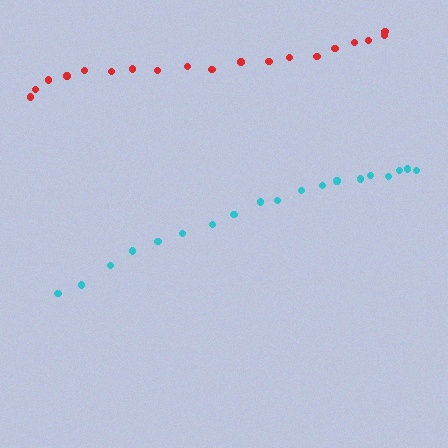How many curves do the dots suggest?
There are 2 distinct paths.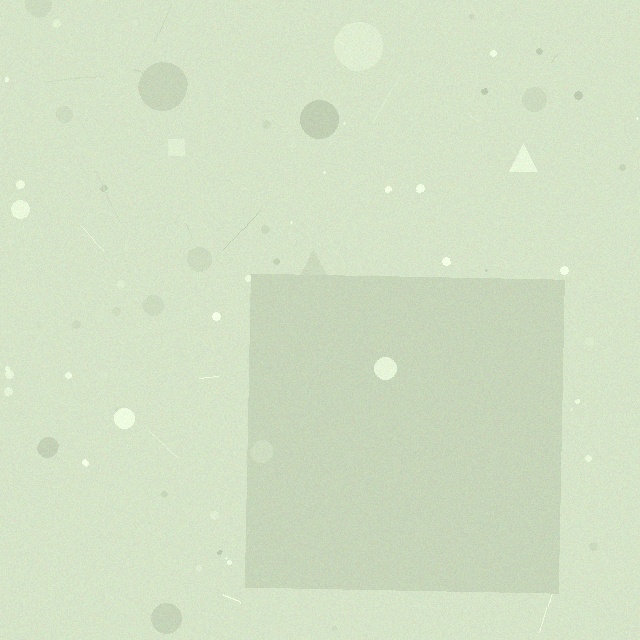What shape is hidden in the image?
A square is hidden in the image.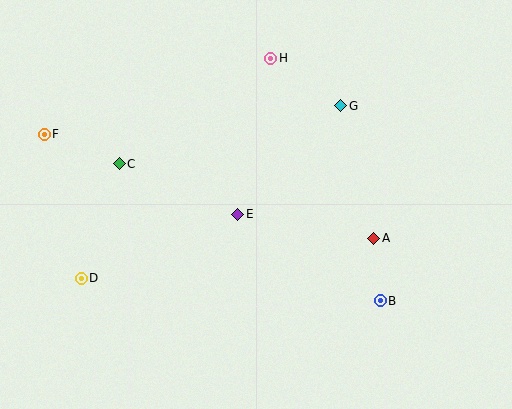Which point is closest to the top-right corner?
Point G is closest to the top-right corner.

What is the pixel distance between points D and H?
The distance between D and H is 290 pixels.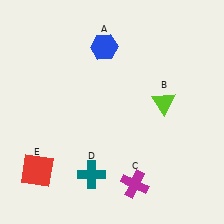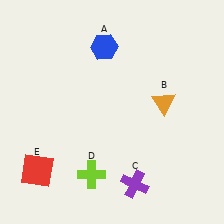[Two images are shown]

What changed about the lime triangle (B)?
In Image 1, B is lime. In Image 2, it changed to orange.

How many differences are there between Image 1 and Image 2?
There are 3 differences between the two images.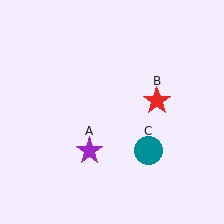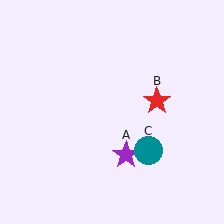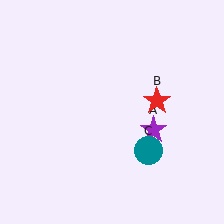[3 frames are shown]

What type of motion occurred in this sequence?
The purple star (object A) rotated counterclockwise around the center of the scene.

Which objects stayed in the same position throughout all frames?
Red star (object B) and teal circle (object C) remained stationary.